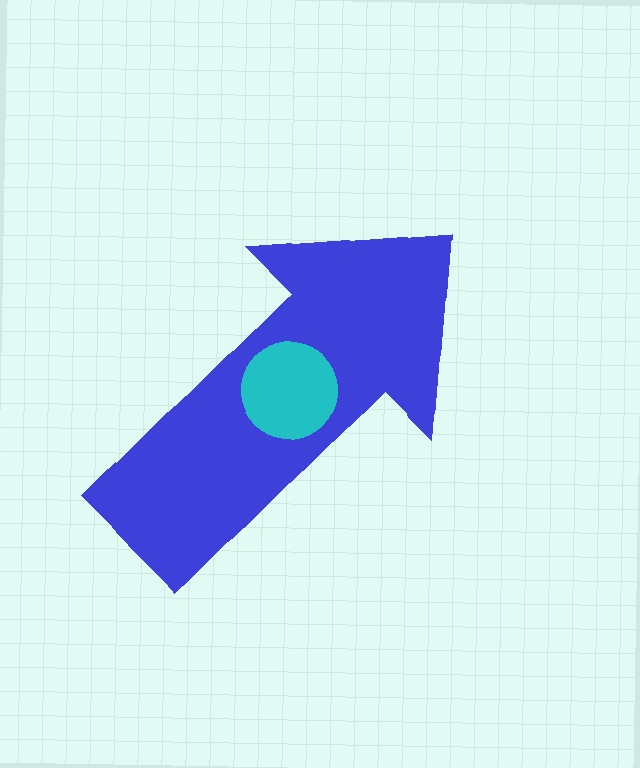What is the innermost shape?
The cyan circle.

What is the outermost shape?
The blue arrow.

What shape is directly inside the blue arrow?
The cyan circle.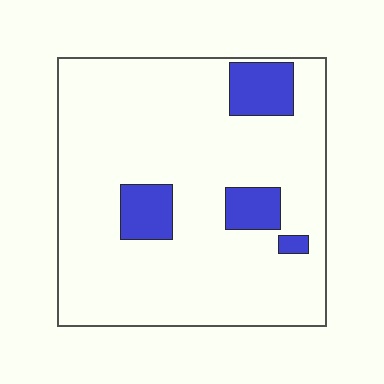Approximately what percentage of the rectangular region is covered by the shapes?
Approximately 15%.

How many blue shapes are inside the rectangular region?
4.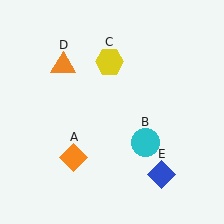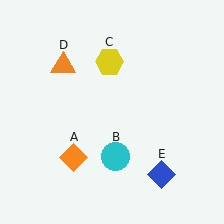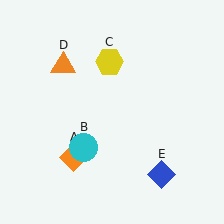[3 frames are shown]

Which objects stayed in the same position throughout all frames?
Orange diamond (object A) and yellow hexagon (object C) and orange triangle (object D) and blue diamond (object E) remained stationary.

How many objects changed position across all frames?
1 object changed position: cyan circle (object B).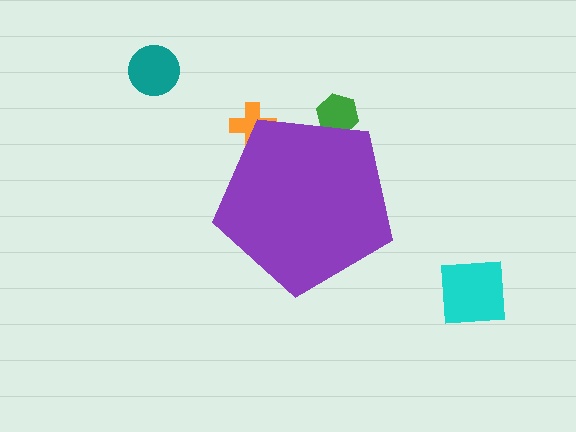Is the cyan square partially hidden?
No, the cyan square is fully visible.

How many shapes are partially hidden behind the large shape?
2 shapes are partially hidden.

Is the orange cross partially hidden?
Yes, the orange cross is partially hidden behind the purple pentagon.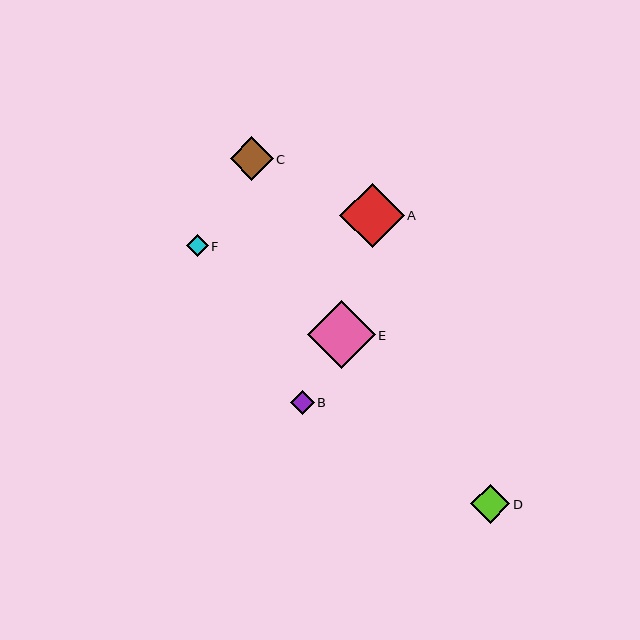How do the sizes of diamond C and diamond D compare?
Diamond C and diamond D are approximately the same size.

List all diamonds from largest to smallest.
From largest to smallest: E, A, C, D, B, F.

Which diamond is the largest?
Diamond E is the largest with a size of approximately 68 pixels.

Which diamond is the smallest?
Diamond F is the smallest with a size of approximately 22 pixels.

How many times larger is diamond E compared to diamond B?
Diamond E is approximately 2.9 times the size of diamond B.